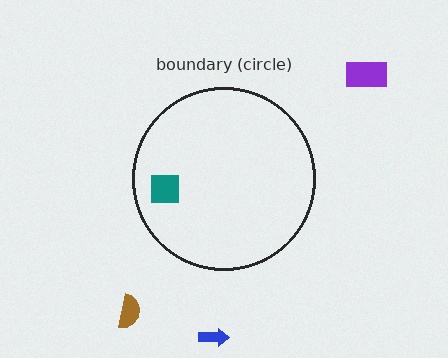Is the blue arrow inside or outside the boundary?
Outside.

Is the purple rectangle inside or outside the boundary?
Outside.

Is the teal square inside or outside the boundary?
Inside.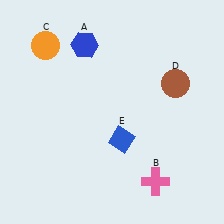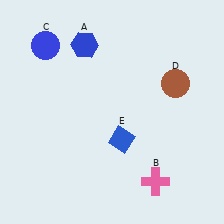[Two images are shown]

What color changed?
The circle (C) changed from orange in Image 1 to blue in Image 2.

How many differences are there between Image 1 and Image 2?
There is 1 difference between the two images.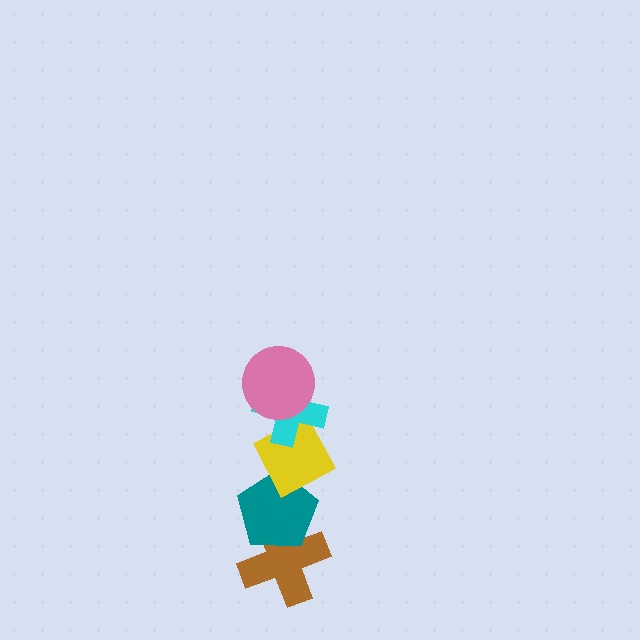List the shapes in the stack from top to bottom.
From top to bottom: the pink circle, the cyan cross, the yellow diamond, the teal pentagon, the brown cross.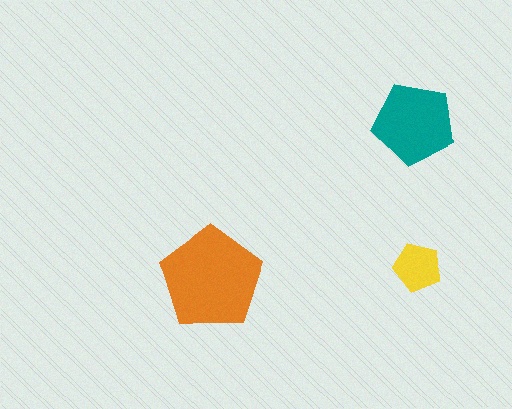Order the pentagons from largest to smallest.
the orange one, the teal one, the yellow one.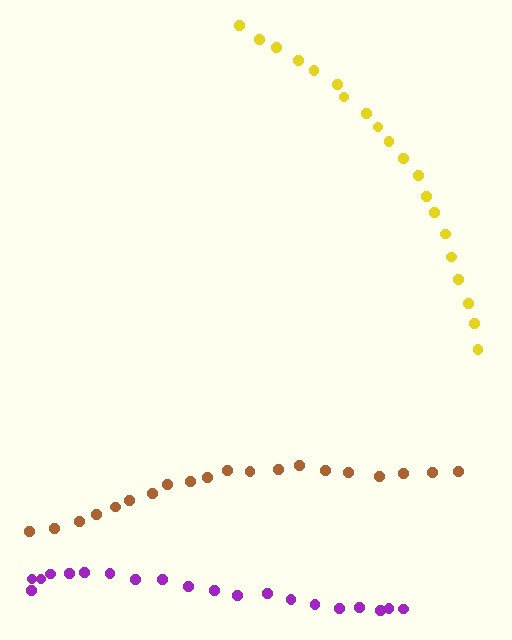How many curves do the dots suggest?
There are 3 distinct paths.